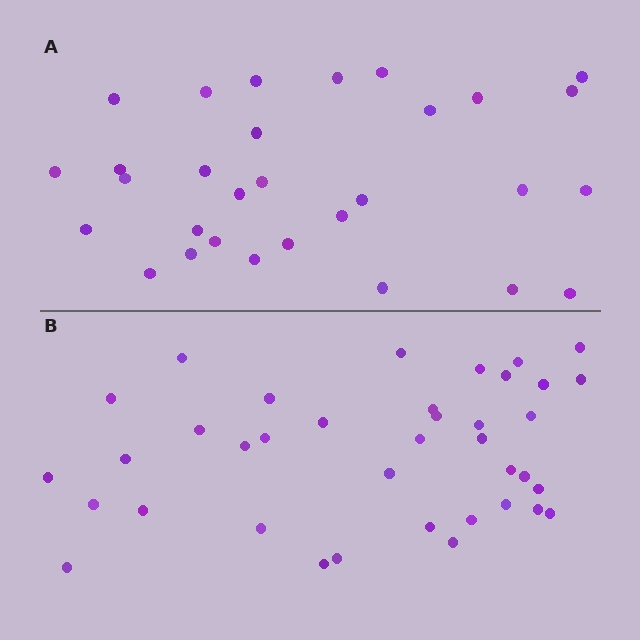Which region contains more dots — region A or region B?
Region B (the bottom region) has more dots.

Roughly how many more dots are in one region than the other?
Region B has roughly 8 or so more dots than region A.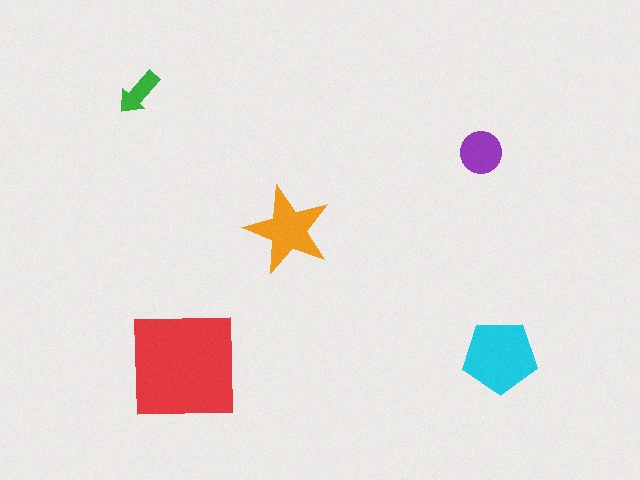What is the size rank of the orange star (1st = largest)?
3rd.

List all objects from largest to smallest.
The red square, the cyan pentagon, the orange star, the purple circle, the green arrow.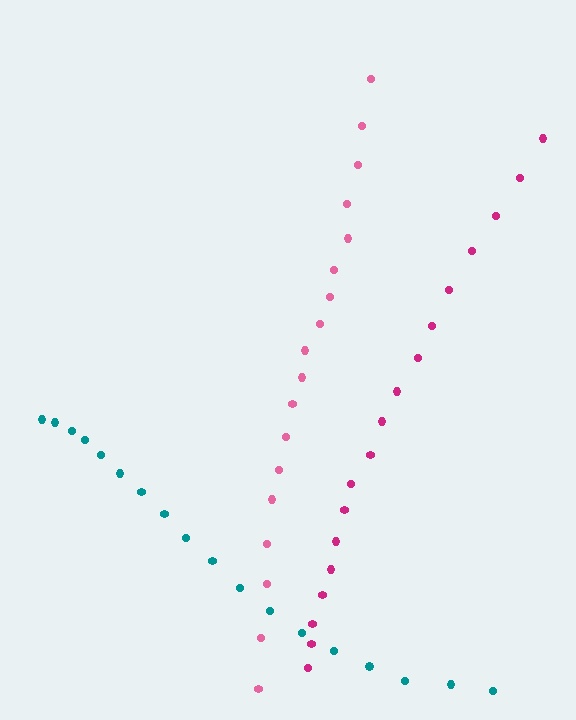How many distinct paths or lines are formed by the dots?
There are 3 distinct paths.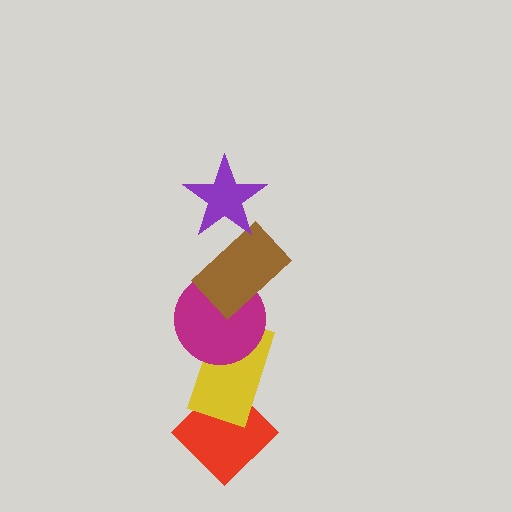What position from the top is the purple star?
The purple star is 1st from the top.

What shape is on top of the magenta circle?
The brown rectangle is on top of the magenta circle.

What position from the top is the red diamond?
The red diamond is 5th from the top.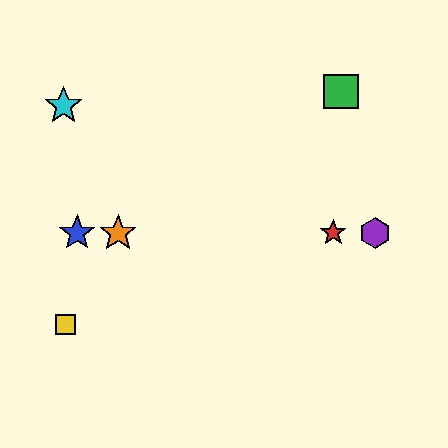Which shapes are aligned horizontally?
The red star, the blue star, the purple hexagon, the orange star are aligned horizontally.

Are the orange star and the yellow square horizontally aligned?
No, the orange star is at y≈233 and the yellow square is at y≈325.